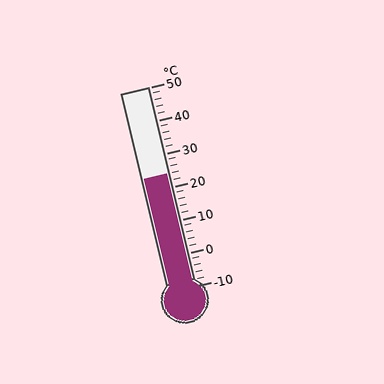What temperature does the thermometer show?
The thermometer shows approximately 24°C.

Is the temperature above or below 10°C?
The temperature is above 10°C.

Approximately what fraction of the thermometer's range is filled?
The thermometer is filled to approximately 55% of its range.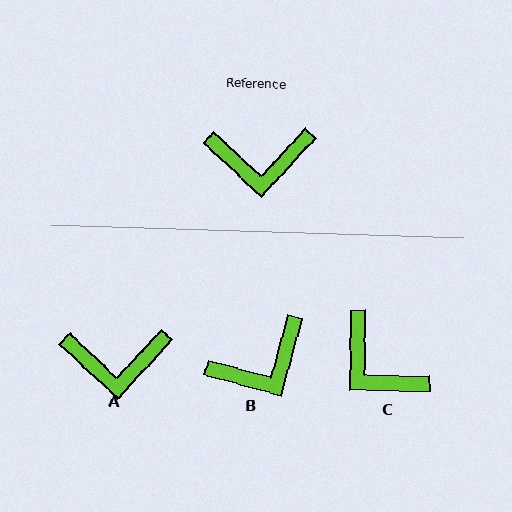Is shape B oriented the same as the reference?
No, it is off by about 28 degrees.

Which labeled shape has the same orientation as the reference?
A.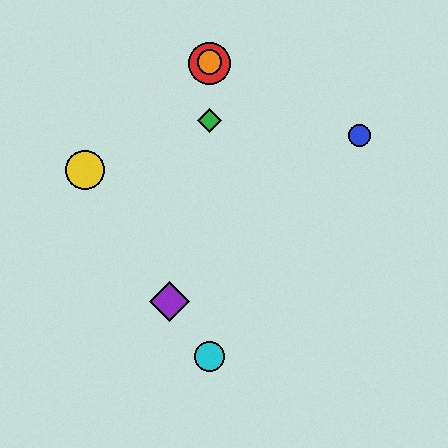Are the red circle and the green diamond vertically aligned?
Yes, both are at x≈210.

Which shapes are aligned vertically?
The red circle, the green diamond, the orange circle, the cyan circle are aligned vertically.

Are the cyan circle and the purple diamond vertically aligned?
No, the cyan circle is at x≈210 and the purple diamond is at x≈170.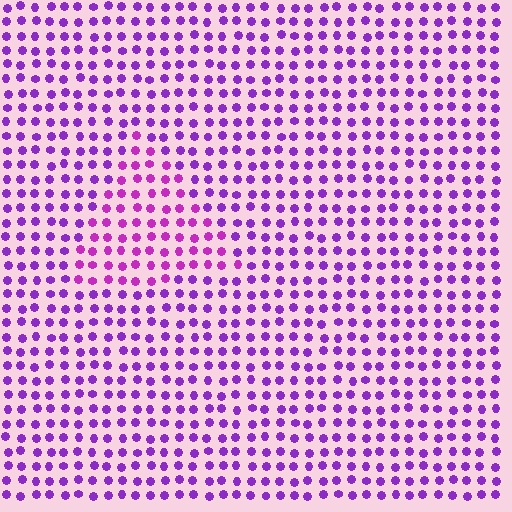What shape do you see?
I see a triangle.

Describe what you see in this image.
The image is filled with small purple elements in a uniform arrangement. A triangle-shaped region is visible where the elements are tinted to a slightly different hue, forming a subtle color boundary.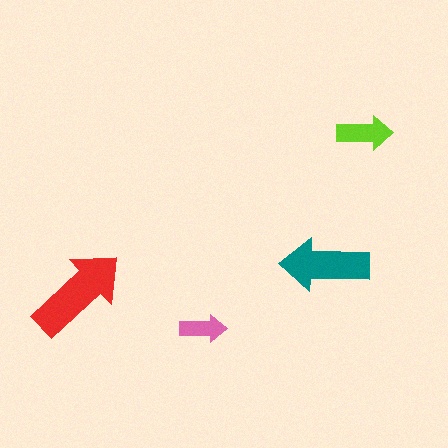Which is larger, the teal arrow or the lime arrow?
The teal one.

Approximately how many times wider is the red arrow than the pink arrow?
About 2 times wider.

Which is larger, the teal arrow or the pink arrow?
The teal one.